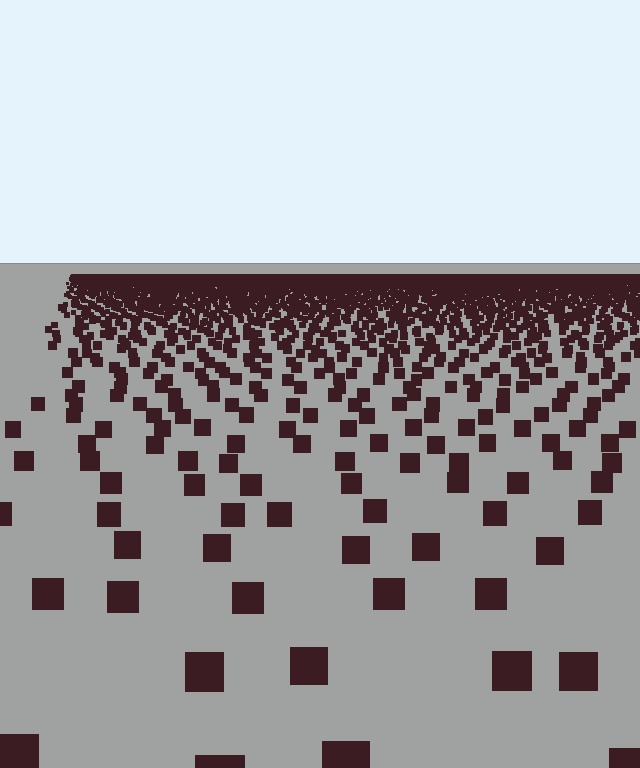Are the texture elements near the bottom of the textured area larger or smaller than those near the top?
Larger. Near the bottom, elements are closer to the viewer and appear at a bigger on-screen size.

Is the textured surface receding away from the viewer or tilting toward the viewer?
The surface is receding away from the viewer. Texture elements get smaller and denser toward the top.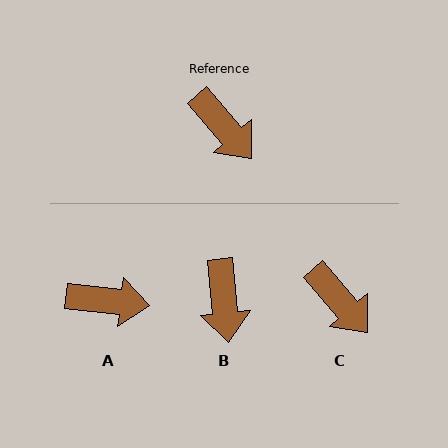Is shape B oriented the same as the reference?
No, it is off by about 35 degrees.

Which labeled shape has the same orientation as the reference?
C.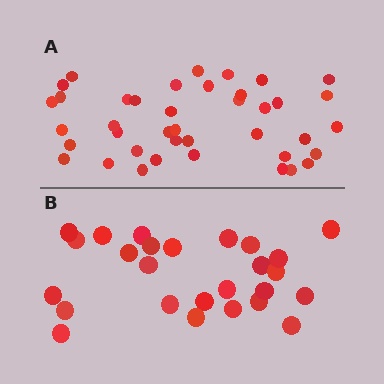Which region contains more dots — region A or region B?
Region A (the top region) has more dots.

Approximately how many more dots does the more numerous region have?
Region A has approximately 15 more dots than region B.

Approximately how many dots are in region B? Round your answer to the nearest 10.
About 30 dots. (The exact count is 26, which rounds to 30.)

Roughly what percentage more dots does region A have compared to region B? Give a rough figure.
About 55% more.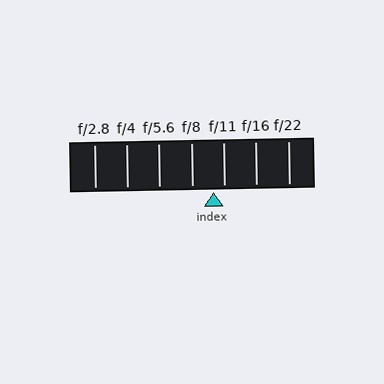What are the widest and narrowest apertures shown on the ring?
The widest aperture shown is f/2.8 and the narrowest is f/22.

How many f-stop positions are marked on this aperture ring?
There are 7 f-stop positions marked.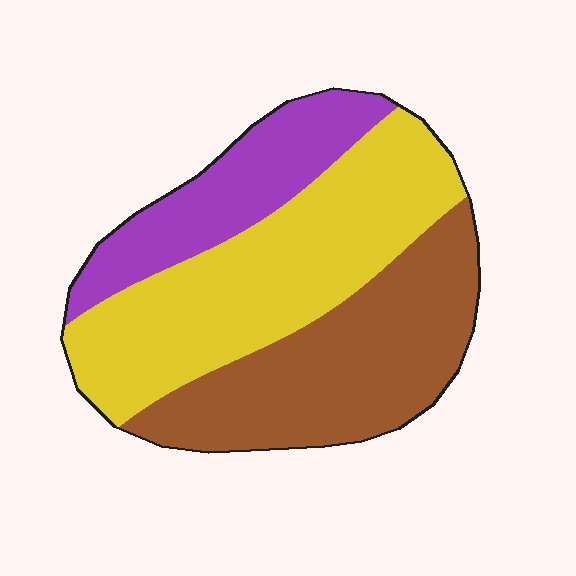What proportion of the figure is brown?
Brown takes up about three eighths (3/8) of the figure.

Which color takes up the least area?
Purple, at roughly 20%.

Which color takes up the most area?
Yellow, at roughly 45%.